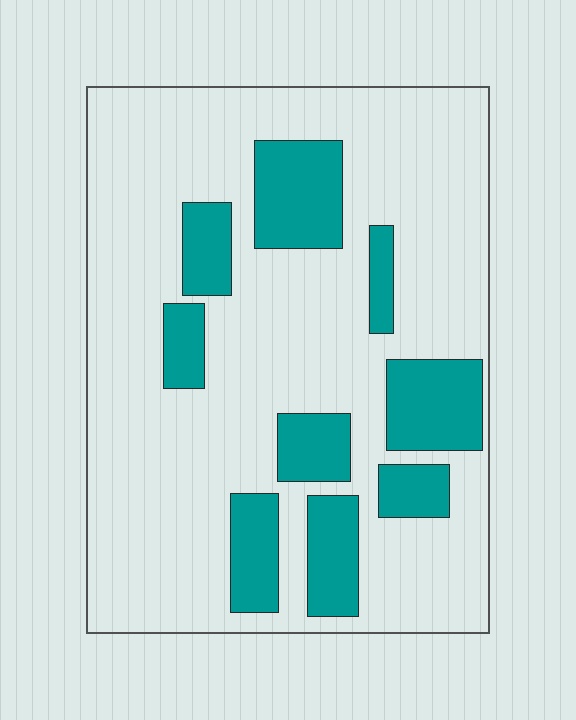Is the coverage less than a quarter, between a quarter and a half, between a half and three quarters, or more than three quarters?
Less than a quarter.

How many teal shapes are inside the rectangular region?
9.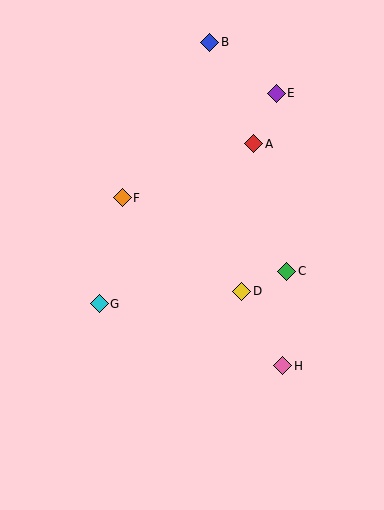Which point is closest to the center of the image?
Point D at (242, 291) is closest to the center.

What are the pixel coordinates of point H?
Point H is at (283, 366).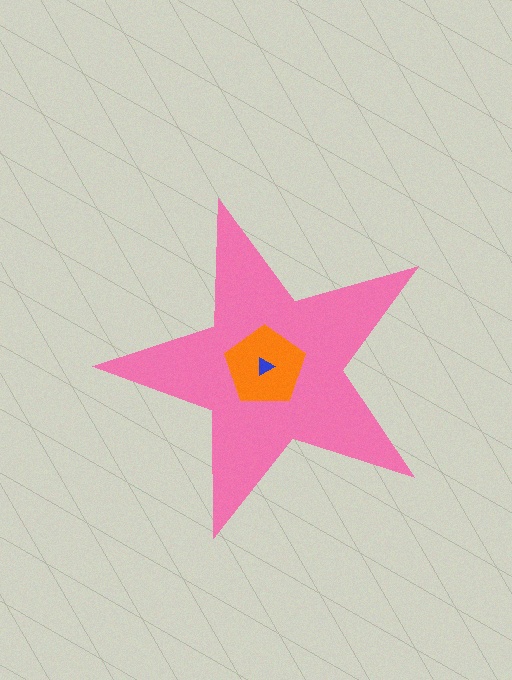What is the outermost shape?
The pink star.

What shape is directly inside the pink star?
The orange pentagon.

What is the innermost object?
The blue triangle.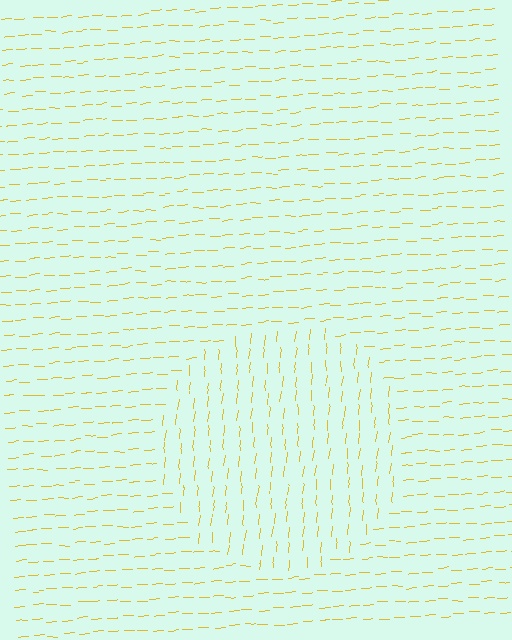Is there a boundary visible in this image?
Yes, there is a texture boundary formed by a change in line orientation.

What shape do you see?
I see a circle.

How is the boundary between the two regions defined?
The boundary is defined purely by a change in line orientation (approximately 82 degrees difference). All lines are the same color and thickness.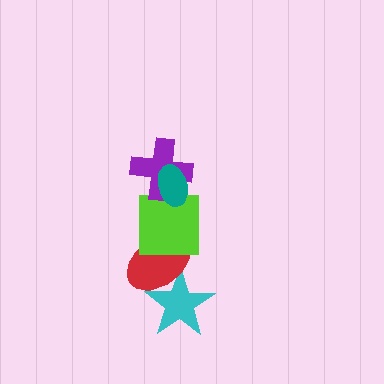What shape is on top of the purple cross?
The teal ellipse is on top of the purple cross.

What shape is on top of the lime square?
The purple cross is on top of the lime square.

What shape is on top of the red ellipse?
The lime square is on top of the red ellipse.